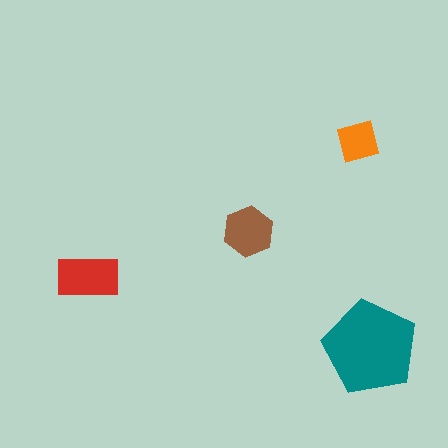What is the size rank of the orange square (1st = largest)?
4th.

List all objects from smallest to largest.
The orange square, the brown hexagon, the red rectangle, the teal pentagon.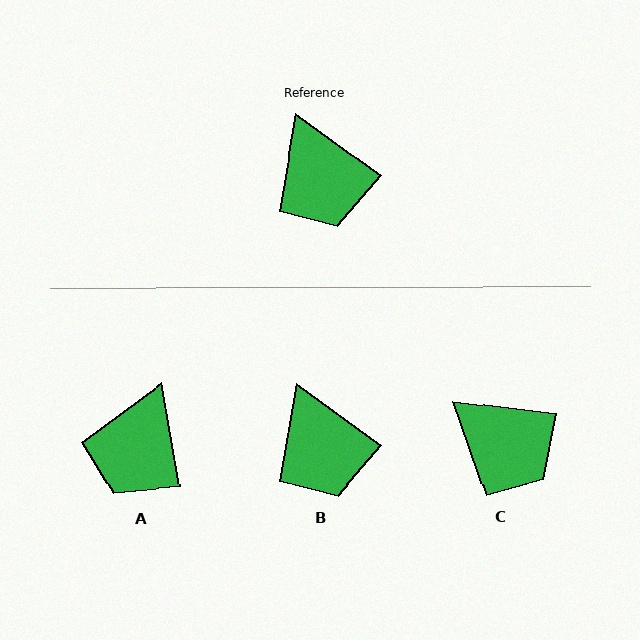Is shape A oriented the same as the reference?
No, it is off by about 44 degrees.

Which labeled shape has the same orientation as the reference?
B.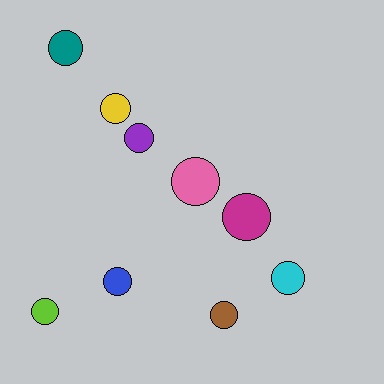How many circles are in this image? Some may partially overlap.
There are 9 circles.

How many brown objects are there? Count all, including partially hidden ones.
There is 1 brown object.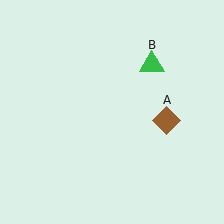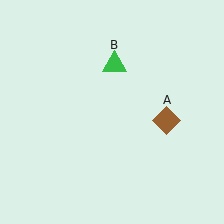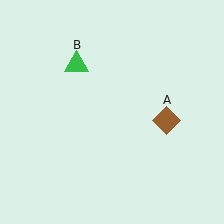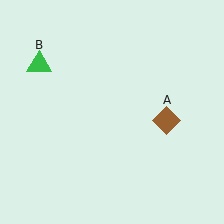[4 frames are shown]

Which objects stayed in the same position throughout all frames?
Brown diamond (object A) remained stationary.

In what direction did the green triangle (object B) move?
The green triangle (object B) moved left.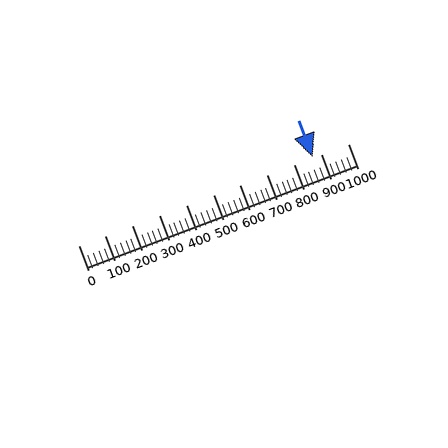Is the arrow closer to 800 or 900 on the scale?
The arrow is closer to 900.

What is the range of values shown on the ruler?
The ruler shows values from 0 to 1000.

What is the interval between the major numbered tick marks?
The major tick marks are spaced 100 units apart.